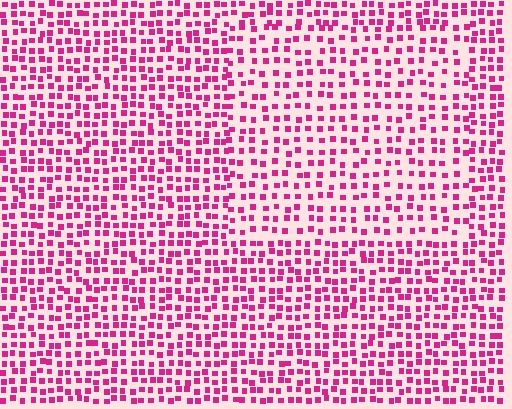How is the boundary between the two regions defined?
The boundary is defined by a change in element density (approximately 1.5x ratio). All elements are the same color, size, and shape.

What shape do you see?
I see a rectangle.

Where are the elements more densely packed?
The elements are more densely packed outside the rectangle boundary.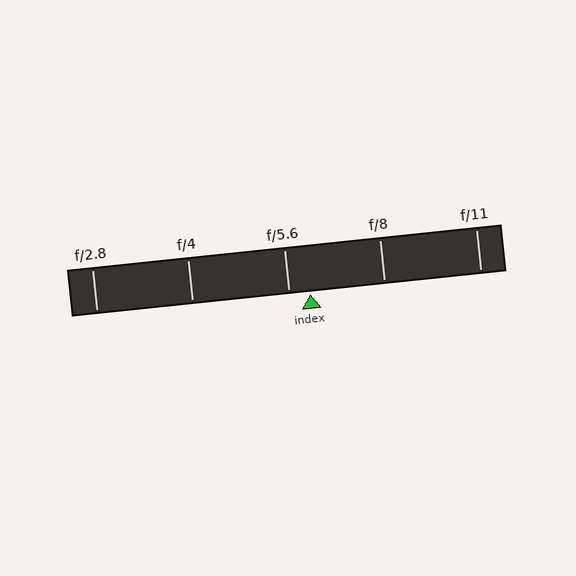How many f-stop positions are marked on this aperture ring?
There are 5 f-stop positions marked.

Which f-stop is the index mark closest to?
The index mark is closest to f/5.6.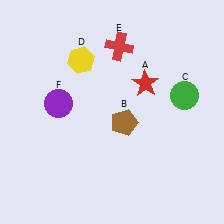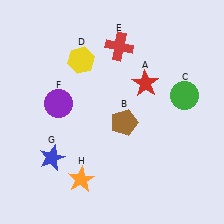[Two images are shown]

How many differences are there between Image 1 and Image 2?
There are 2 differences between the two images.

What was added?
A blue star (G), an orange star (H) were added in Image 2.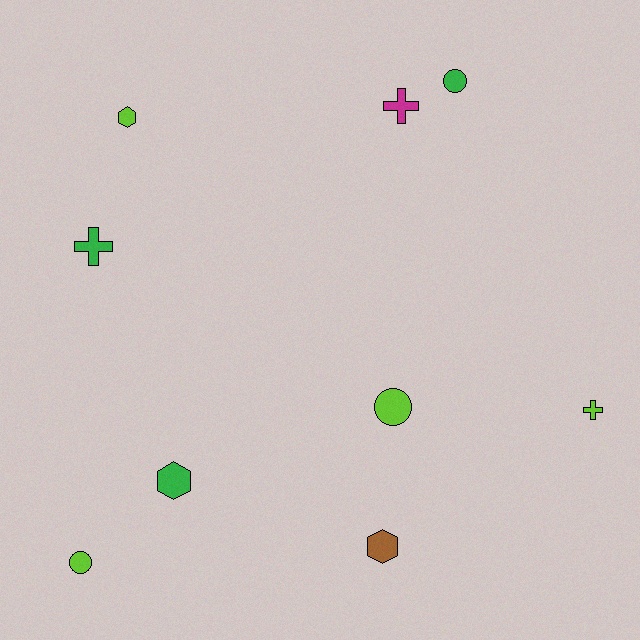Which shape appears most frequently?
Hexagon, with 3 objects.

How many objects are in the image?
There are 9 objects.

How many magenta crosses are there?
There is 1 magenta cross.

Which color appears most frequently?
Lime, with 4 objects.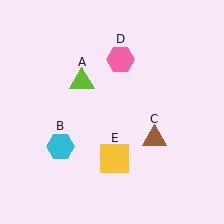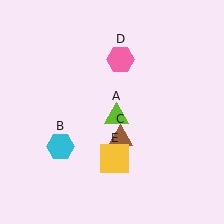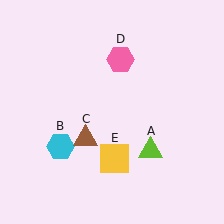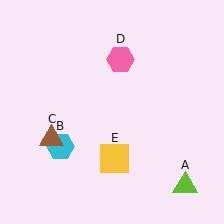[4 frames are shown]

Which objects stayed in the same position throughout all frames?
Cyan hexagon (object B) and pink hexagon (object D) and yellow square (object E) remained stationary.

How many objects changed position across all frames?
2 objects changed position: lime triangle (object A), brown triangle (object C).